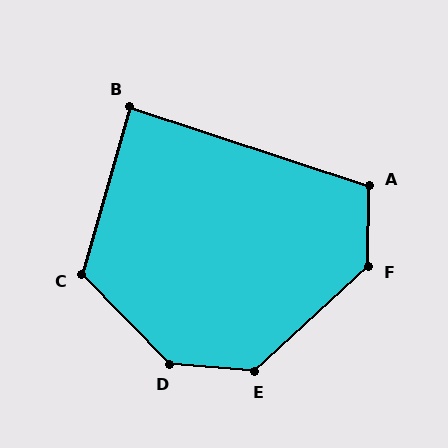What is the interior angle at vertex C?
Approximately 120 degrees (obtuse).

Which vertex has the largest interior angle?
D, at approximately 139 degrees.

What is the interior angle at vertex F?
Approximately 133 degrees (obtuse).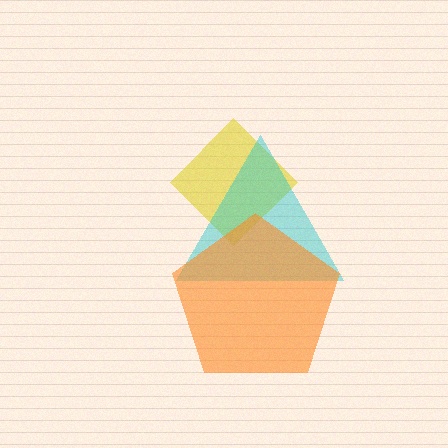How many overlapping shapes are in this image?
There are 3 overlapping shapes in the image.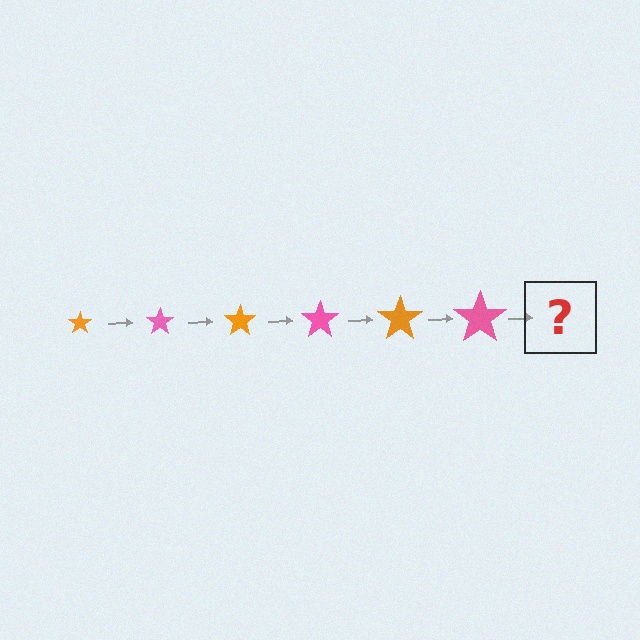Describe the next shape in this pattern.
It should be an orange star, larger than the previous one.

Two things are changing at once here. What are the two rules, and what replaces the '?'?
The two rules are that the star grows larger each step and the color cycles through orange and pink. The '?' should be an orange star, larger than the previous one.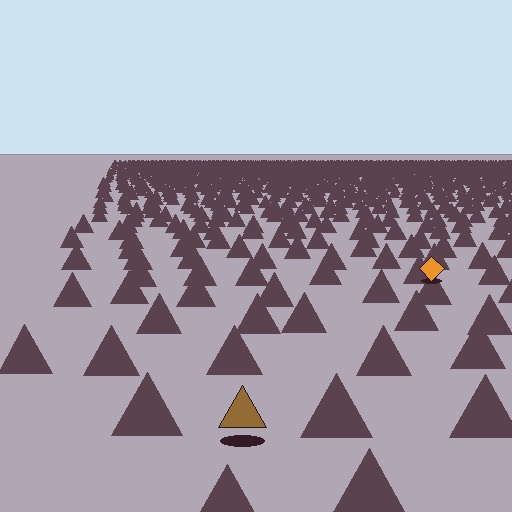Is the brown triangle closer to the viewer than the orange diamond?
Yes. The brown triangle is closer — you can tell from the texture gradient: the ground texture is coarser near it.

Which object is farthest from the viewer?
The orange diamond is farthest from the viewer. It appears smaller and the ground texture around it is denser.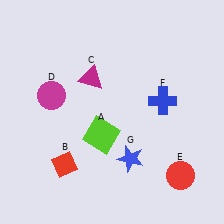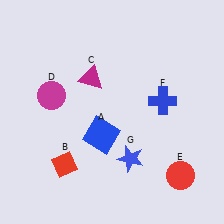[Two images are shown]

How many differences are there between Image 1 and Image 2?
There is 1 difference between the two images.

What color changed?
The square (A) changed from lime in Image 1 to blue in Image 2.